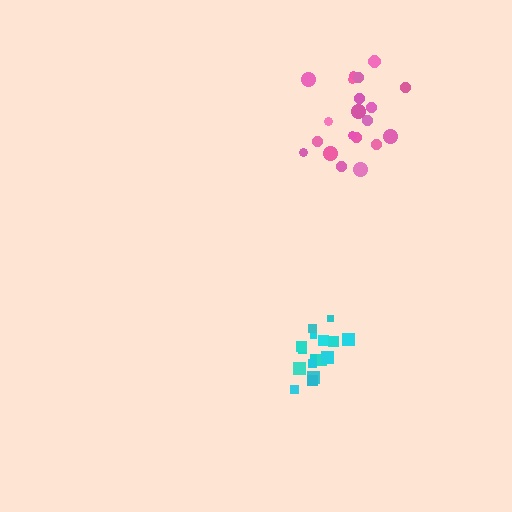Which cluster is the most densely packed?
Cyan.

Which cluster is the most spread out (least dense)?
Pink.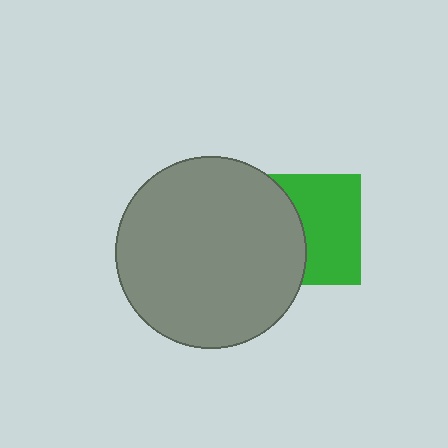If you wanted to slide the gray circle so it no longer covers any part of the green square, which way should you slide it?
Slide it left — that is the most direct way to separate the two shapes.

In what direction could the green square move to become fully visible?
The green square could move right. That would shift it out from behind the gray circle entirely.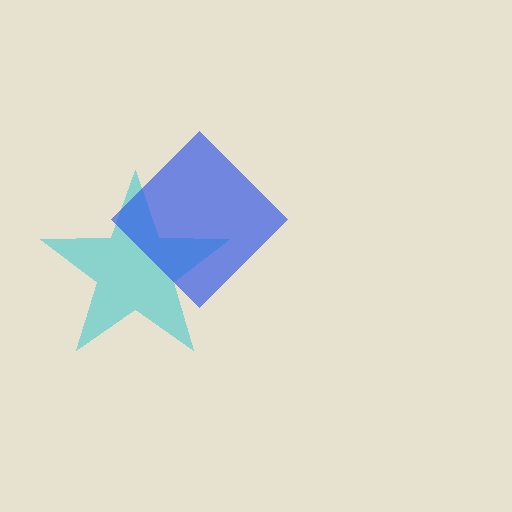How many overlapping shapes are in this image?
There are 2 overlapping shapes in the image.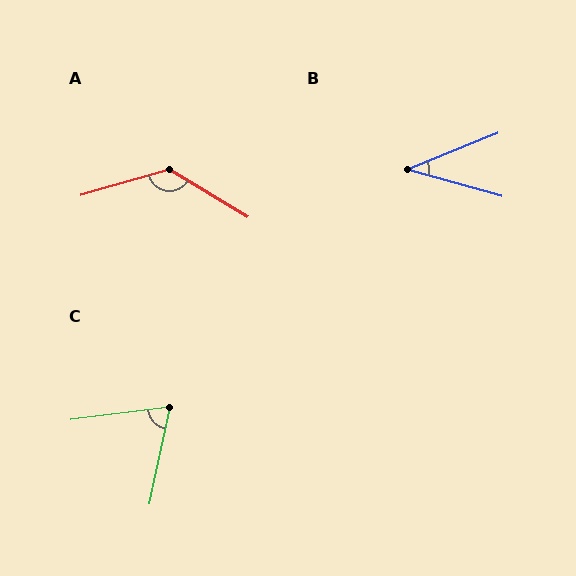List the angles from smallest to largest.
B (38°), C (71°), A (133°).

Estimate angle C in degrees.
Approximately 71 degrees.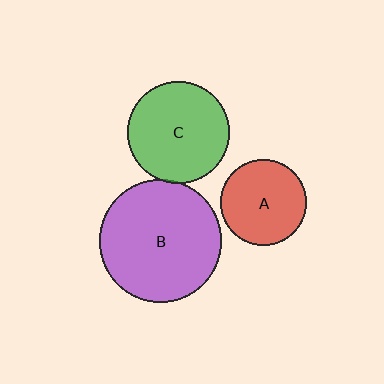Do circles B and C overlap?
Yes.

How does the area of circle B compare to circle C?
Approximately 1.4 times.